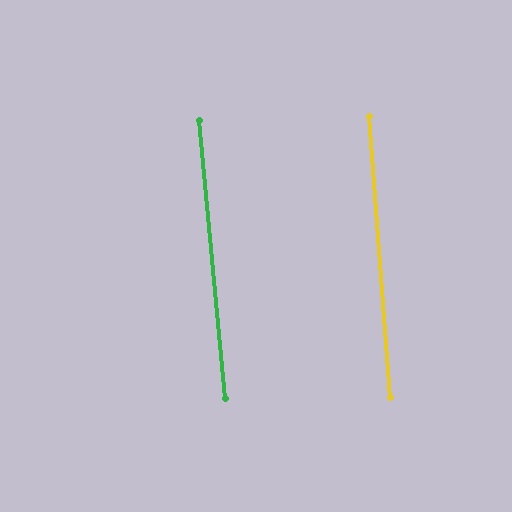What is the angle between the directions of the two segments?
Approximately 1 degree.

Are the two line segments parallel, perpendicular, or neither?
Parallel — their directions differ by only 1.1°.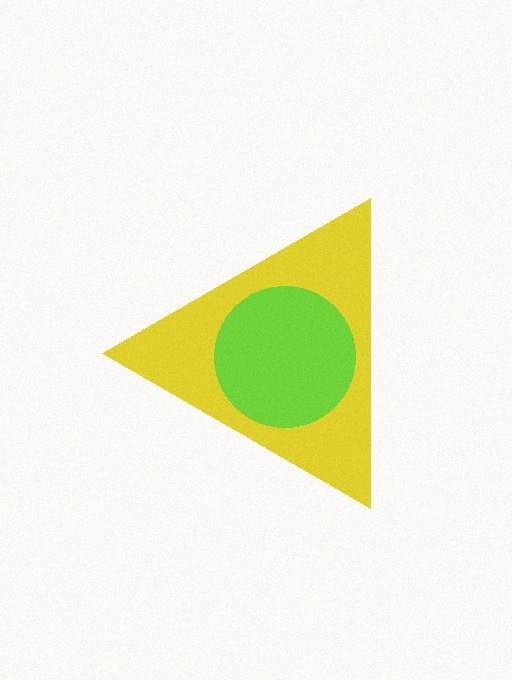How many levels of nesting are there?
2.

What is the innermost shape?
The lime circle.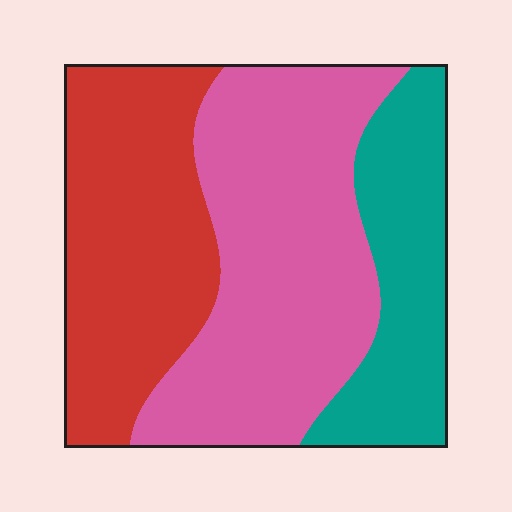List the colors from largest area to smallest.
From largest to smallest: pink, red, teal.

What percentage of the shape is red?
Red takes up between a third and a half of the shape.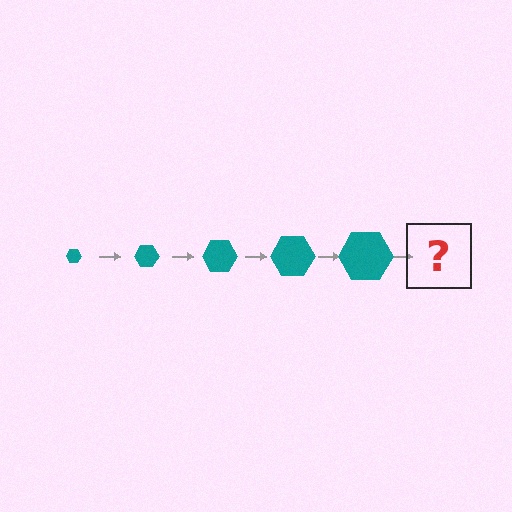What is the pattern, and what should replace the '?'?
The pattern is that the hexagon gets progressively larger each step. The '?' should be a teal hexagon, larger than the previous one.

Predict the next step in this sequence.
The next step is a teal hexagon, larger than the previous one.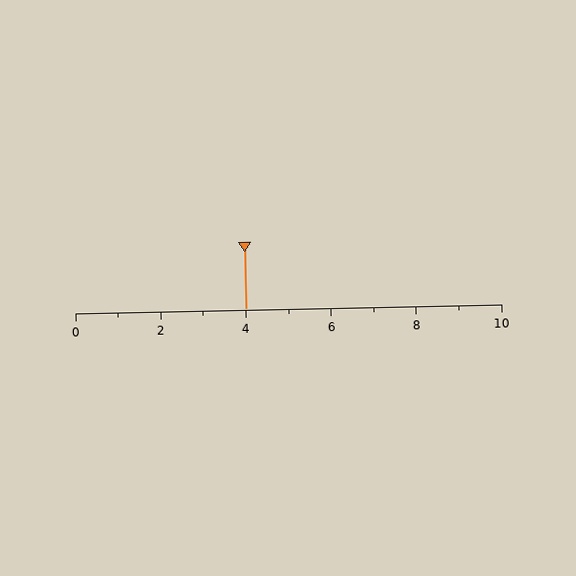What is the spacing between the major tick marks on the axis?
The major ticks are spaced 2 apart.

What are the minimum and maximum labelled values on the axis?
The axis runs from 0 to 10.